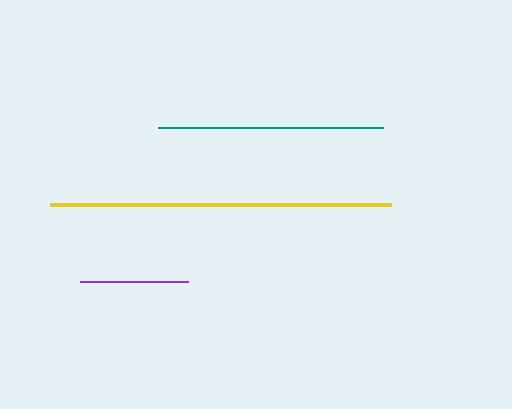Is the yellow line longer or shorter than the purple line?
The yellow line is longer than the purple line.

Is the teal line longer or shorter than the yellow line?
The yellow line is longer than the teal line.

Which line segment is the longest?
The yellow line is the longest at approximately 342 pixels.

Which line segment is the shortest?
The purple line is the shortest at approximately 108 pixels.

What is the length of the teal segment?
The teal segment is approximately 224 pixels long.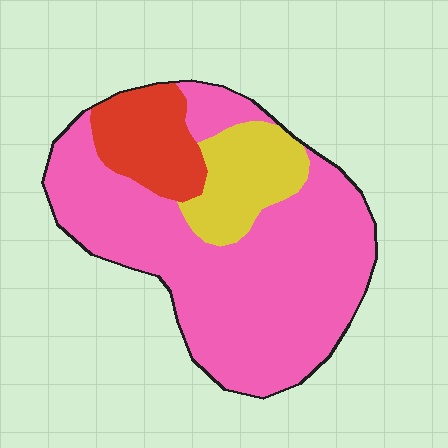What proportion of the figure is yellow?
Yellow covers 15% of the figure.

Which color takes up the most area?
Pink, at roughly 70%.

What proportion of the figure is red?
Red takes up about one eighth (1/8) of the figure.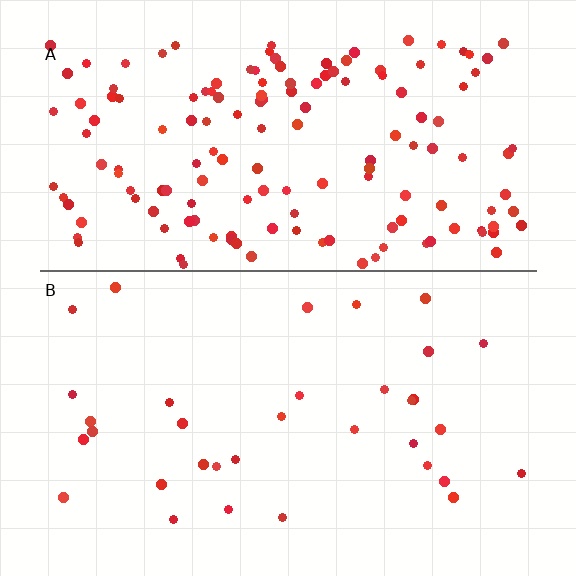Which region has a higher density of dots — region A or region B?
A (the top).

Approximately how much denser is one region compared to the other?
Approximately 4.4× — region A over region B.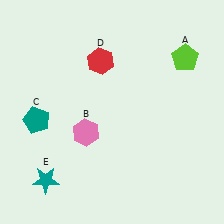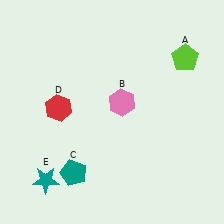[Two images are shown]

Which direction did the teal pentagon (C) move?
The teal pentagon (C) moved down.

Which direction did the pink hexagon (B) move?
The pink hexagon (B) moved right.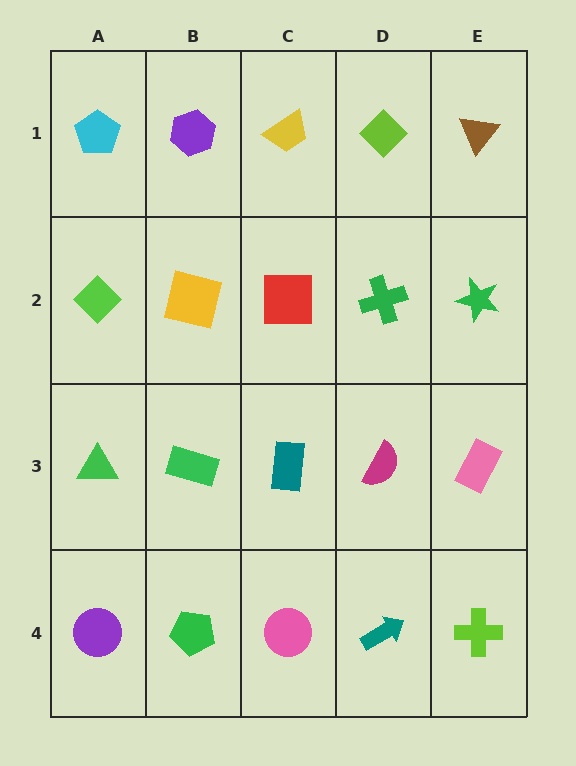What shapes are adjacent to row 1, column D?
A green cross (row 2, column D), a yellow trapezoid (row 1, column C), a brown triangle (row 1, column E).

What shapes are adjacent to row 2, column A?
A cyan pentagon (row 1, column A), a green triangle (row 3, column A), a yellow square (row 2, column B).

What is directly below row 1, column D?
A green cross.